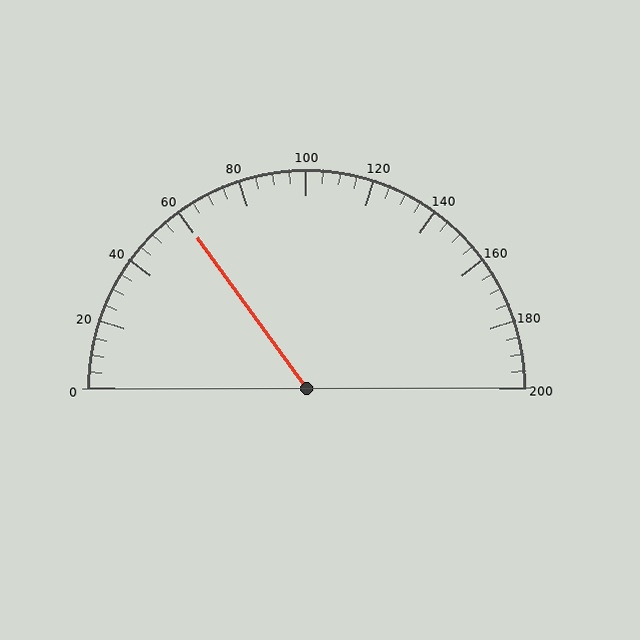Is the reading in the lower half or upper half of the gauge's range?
The reading is in the lower half of the range (0 to 200).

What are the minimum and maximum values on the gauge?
The gauge ranges from 0 to 200.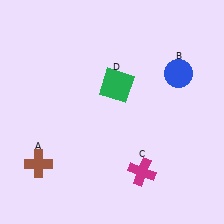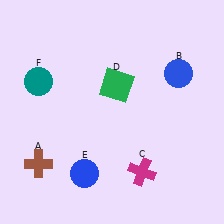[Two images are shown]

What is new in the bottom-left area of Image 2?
A blue circle (E) was added in the bottom-left area of Image 2.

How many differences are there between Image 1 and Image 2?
There are 2 differences between the two images.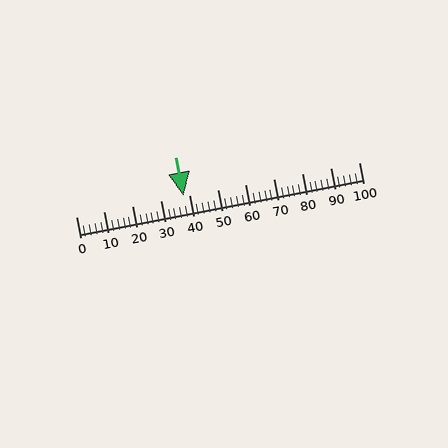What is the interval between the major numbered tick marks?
The major tick marks are spaced 10 units apart.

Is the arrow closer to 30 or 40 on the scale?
The arrow is closer to 40.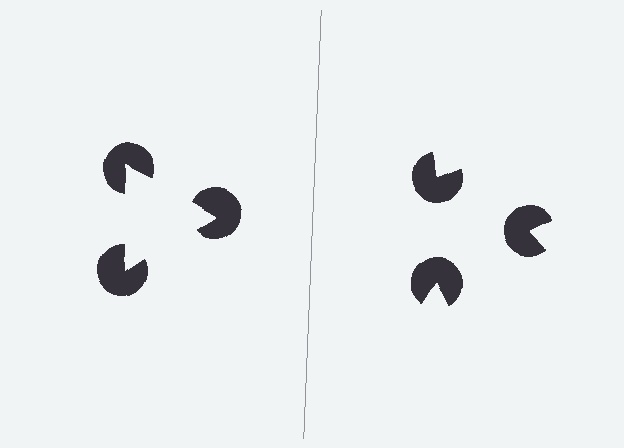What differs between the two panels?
The pac-man discs are positioned identically on both sides; only the wedge orientations differ. On the left they align to a triangle; on the right they are misaligned.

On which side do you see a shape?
An illusory triangle appears on the left side. On the right side the wedge cuts are rotated, so no coherent shape forms.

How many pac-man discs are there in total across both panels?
6 — 3 on each side.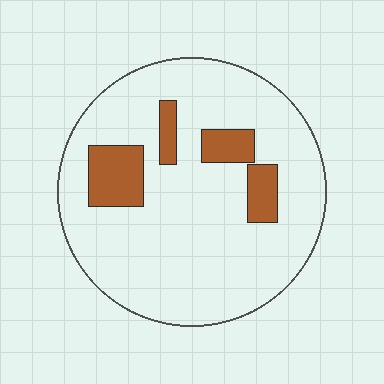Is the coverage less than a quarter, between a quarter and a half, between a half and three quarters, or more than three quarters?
Less than a quarter.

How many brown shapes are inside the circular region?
4.